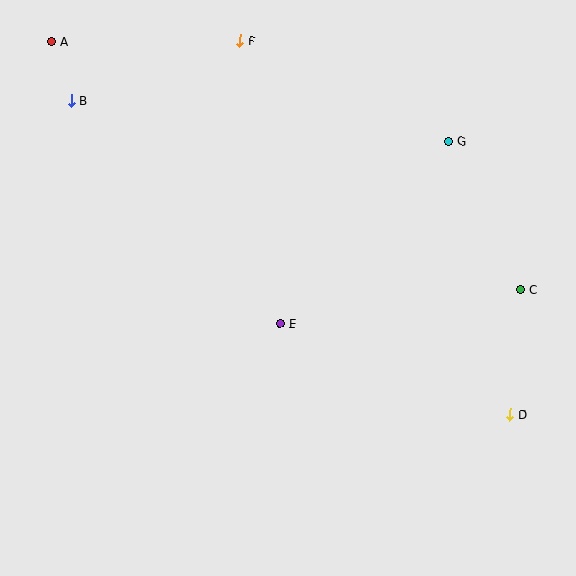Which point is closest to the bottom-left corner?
Point E is closest to the bottom-left corner.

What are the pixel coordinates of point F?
Point F is at (240, 41).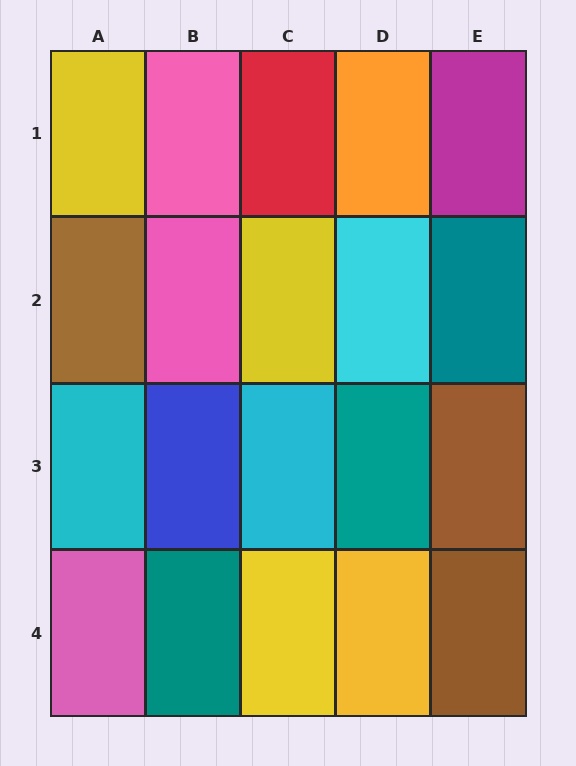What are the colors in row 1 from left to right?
Yellow, pink, red, orange, magenta.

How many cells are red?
1 cell is red.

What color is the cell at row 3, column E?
Brown.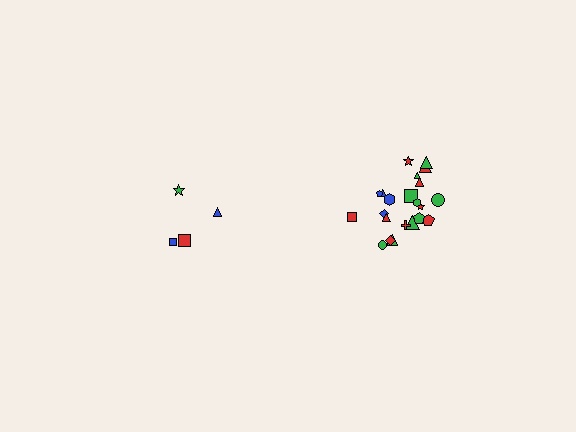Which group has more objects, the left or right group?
The right group.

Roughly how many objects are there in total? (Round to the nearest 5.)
Roughly 25 objects in total.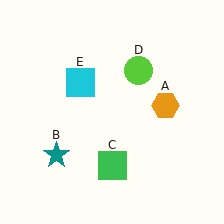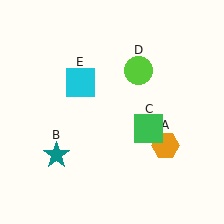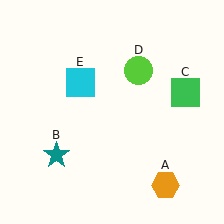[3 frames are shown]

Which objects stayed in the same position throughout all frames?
Teal star (object B) and lime circle (object D) and cyan square (object E) remained stationary.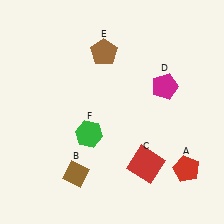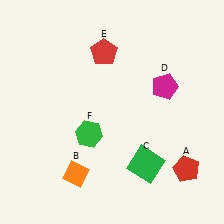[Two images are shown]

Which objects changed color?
B changed from brown to orange. C changed from red to green. E changed from brown to red.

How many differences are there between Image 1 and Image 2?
There are 3 differences between the two images.